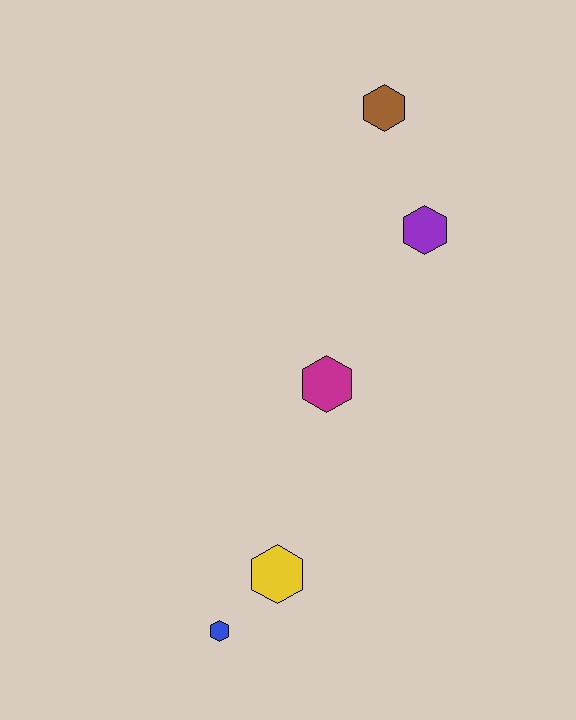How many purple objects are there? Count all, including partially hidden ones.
There is 1 purple object.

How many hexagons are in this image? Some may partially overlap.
There are 5 hexagons.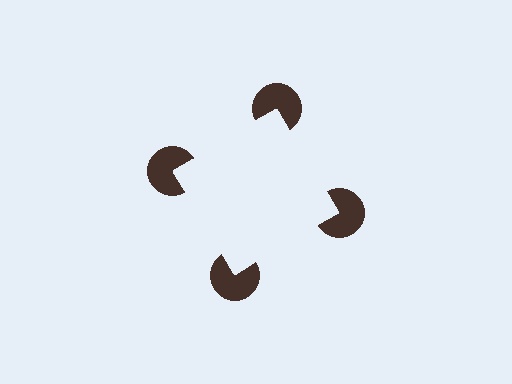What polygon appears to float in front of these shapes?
An illusory square — its edges are inferred from the aligned wedge cuts in the pac-man discs, not physically drawn.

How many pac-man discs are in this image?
There are 4 — one at each vertex of the illusory square.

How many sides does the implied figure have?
4 sides.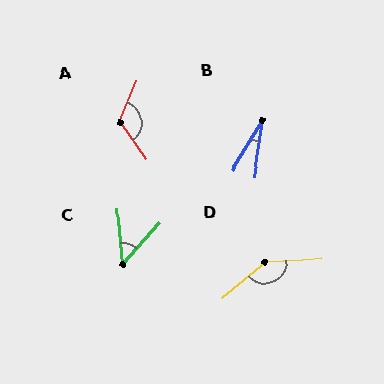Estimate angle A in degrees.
Approximately 123 degrees.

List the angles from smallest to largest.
B (23°), C (46°), A (123°), D (143°).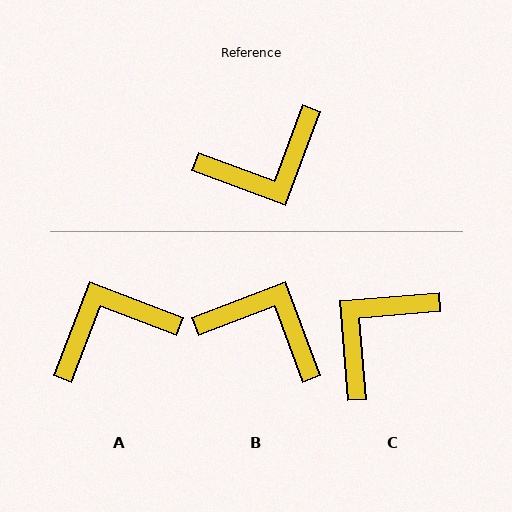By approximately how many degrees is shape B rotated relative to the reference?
Approximately 131 degrees counter-clockwise.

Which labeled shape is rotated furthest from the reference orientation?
A, about 180 degrees away.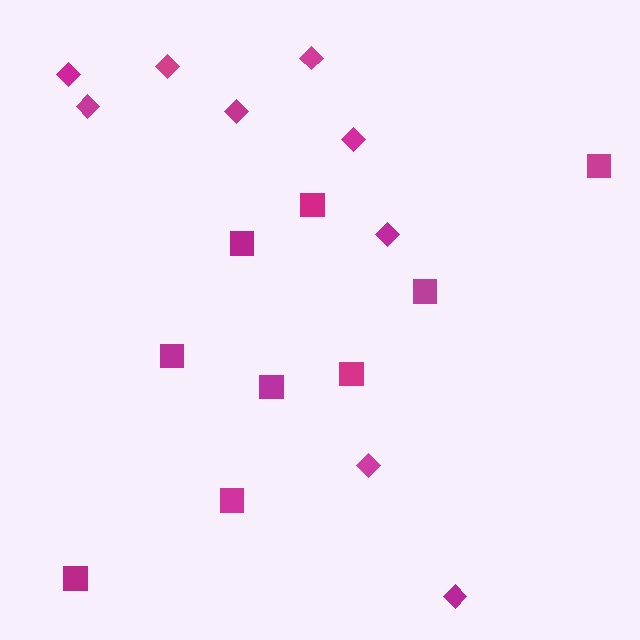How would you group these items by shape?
There are 2 groups: one group of squares (9) and one group of diamonds (9).